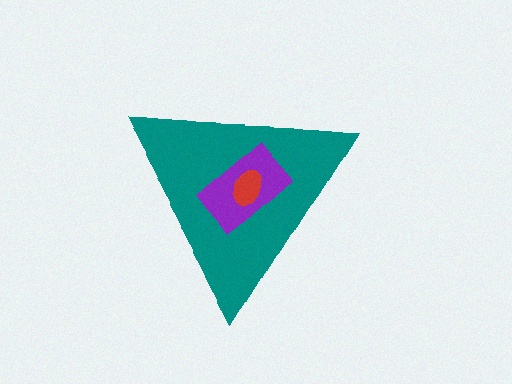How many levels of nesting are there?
3.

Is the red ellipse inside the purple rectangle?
Yes.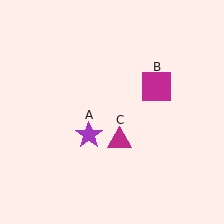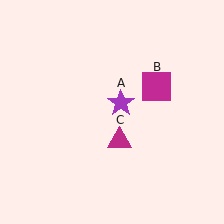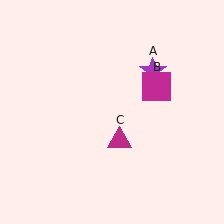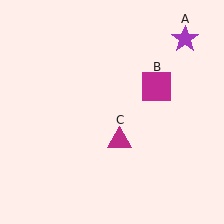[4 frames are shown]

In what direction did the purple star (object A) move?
The purple star (object A) moved up and to the right.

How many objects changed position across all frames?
1 object changed position: purple star (object A).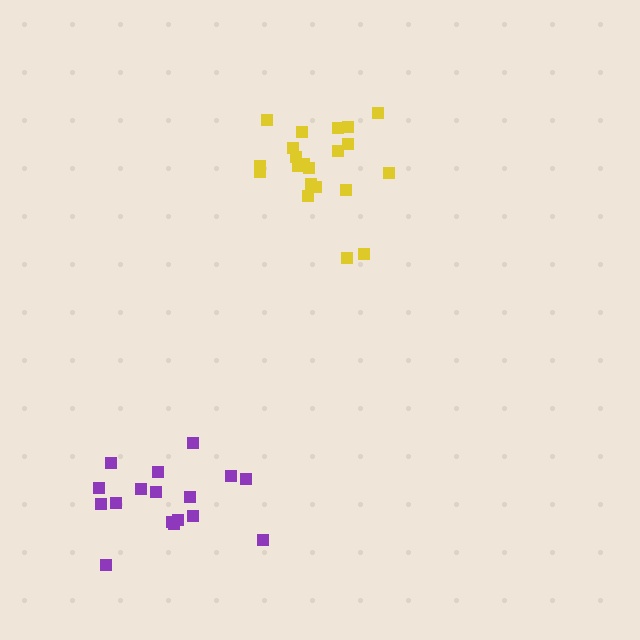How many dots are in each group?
Group 1: 21 dots, Group 2: 17 dots (38 total).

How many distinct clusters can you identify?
There are 2 distinct clusters.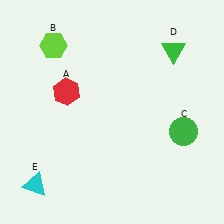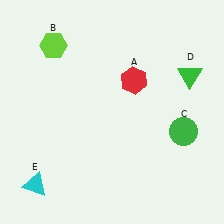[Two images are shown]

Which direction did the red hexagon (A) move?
The red hexagon (A) moved right.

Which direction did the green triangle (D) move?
The green triangle (D) moved down.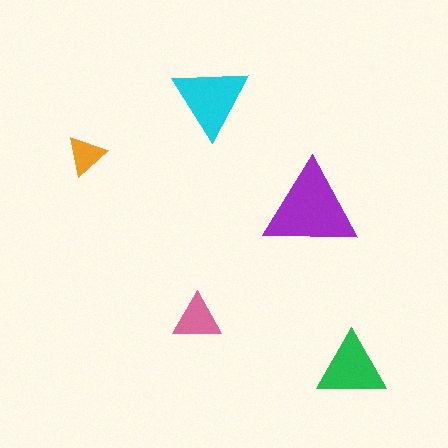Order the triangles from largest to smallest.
the purple one, the cyan one, the green one, the pink one, the orange one.